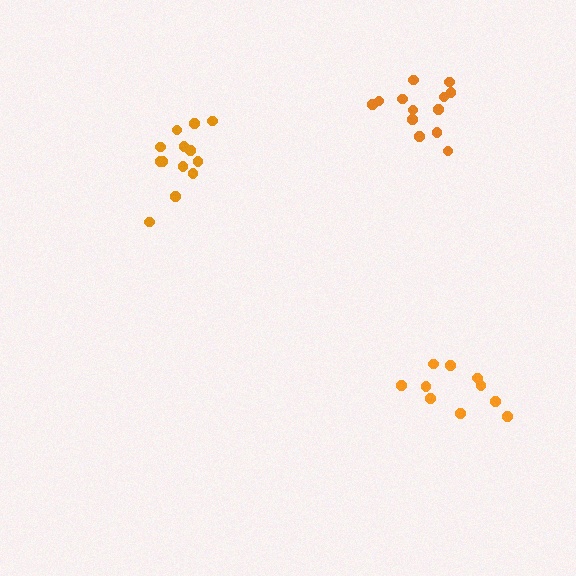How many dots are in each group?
Group 1: 13 dots, Group 2: 13 dots, Group 3: 10 dots (36 total).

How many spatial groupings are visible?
There are 3 spatial groupings.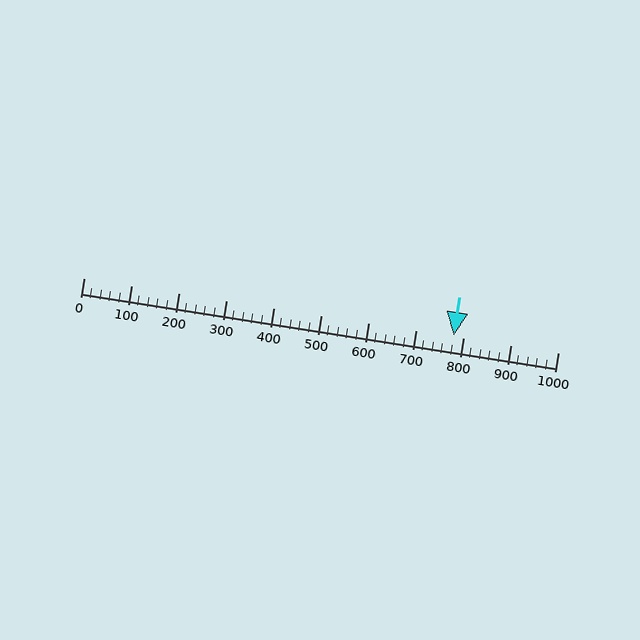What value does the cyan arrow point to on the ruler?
The cyan arrow points to approximately 780.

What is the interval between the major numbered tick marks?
The major tick marks are spaced 100 units apart.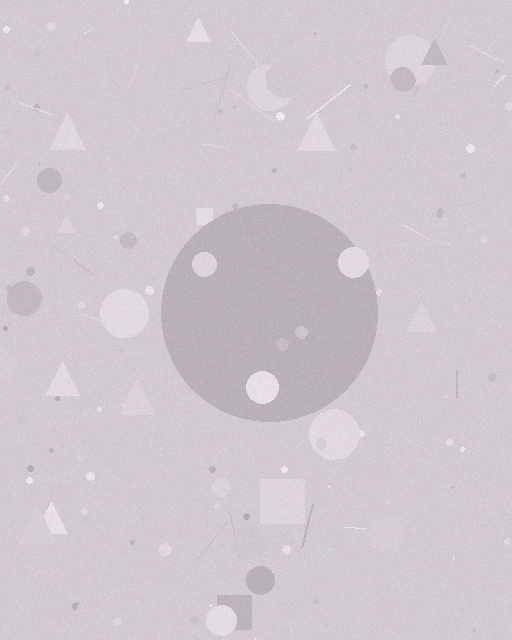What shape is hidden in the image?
A circle is hidden in the image.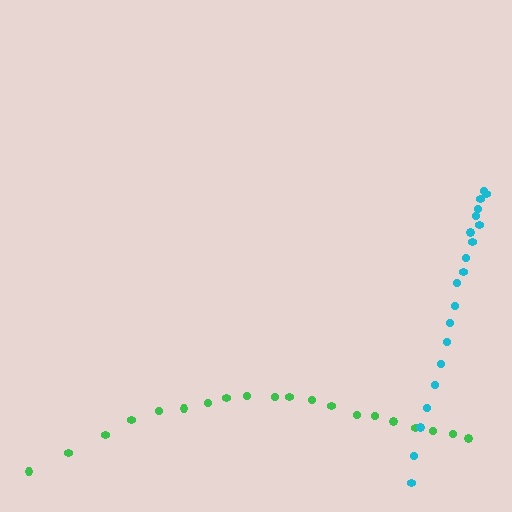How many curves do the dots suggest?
There are 2 distinct paths.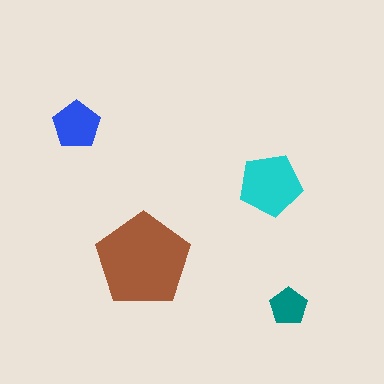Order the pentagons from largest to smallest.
the brown one, the cyan one, the blue one, the teal one.